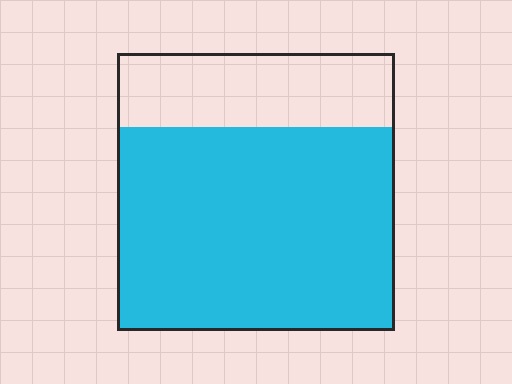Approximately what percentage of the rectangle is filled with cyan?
Approximately 75%.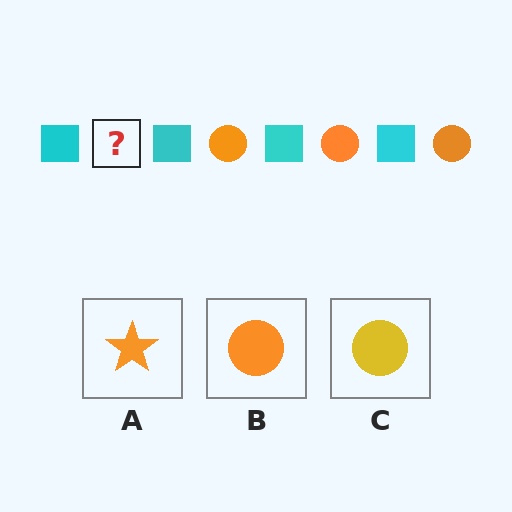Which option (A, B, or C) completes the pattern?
B.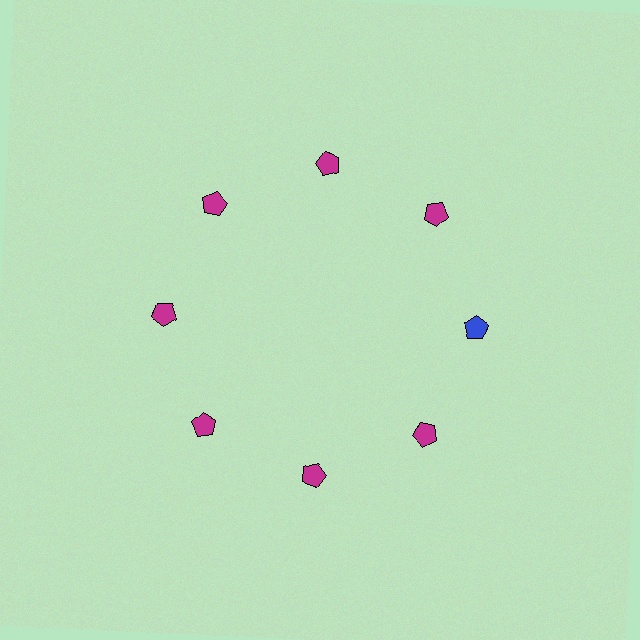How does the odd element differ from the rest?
It has a different color: blue instead of magenta.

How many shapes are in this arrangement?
There are 8 shapes arranged in a ring pattern.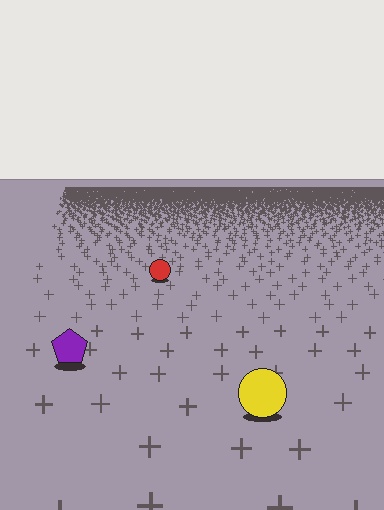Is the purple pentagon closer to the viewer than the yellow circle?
No. The yellow circle is closer — you can tell from the texture gradient: the ground texture is coarser near it.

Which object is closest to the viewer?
The yellow circle is closest. The texture marks near it are larger and more spread out.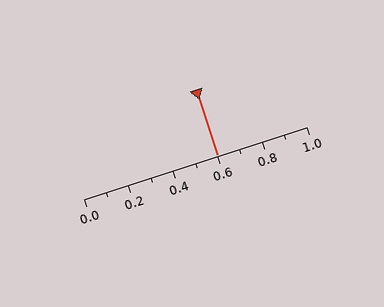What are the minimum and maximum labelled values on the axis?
The axis runs from 0.0 to 1.0.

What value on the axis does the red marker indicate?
The marker indicates approximately 0.6.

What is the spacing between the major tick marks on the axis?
The major ticks are spaced 0.2 apart.